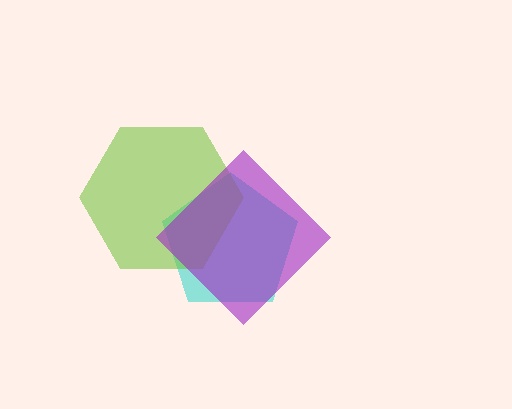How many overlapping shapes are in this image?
There are 3 overlapping shapes in the image.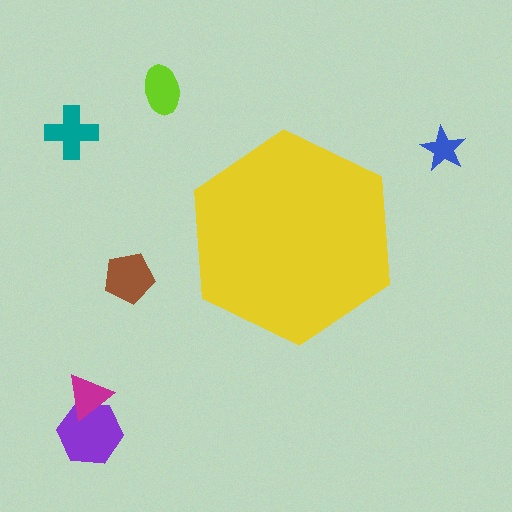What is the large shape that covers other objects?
A yellow hexagon.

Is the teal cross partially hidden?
No, the teal cross is fully visible.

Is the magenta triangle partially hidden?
No, the magenta triangle is fully visible.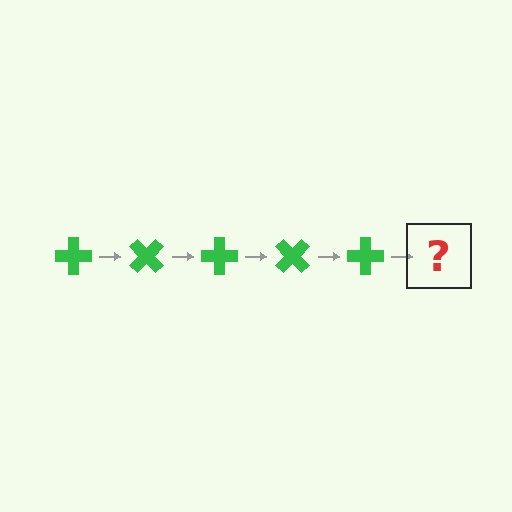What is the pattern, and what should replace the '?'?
The pattern is that the cross rotates 45 degrees each step. The '?' should be a green cross rotated 225 degrees.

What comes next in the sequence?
The next element should be a green cross rotated 225 degrees.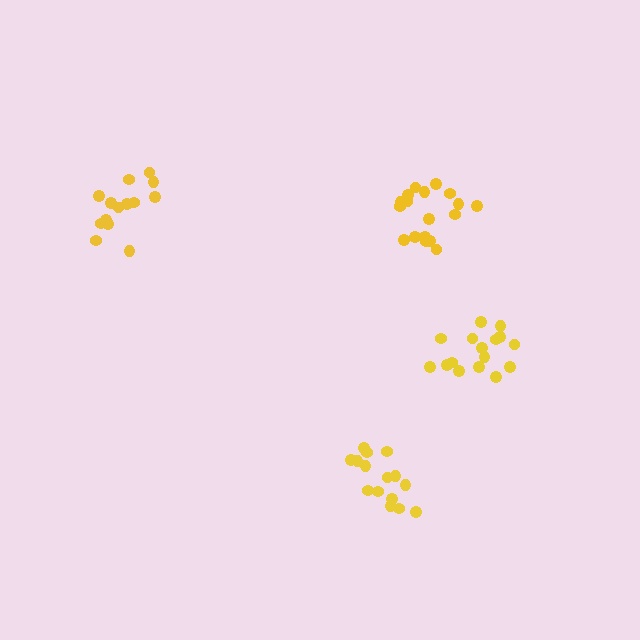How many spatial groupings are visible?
There are 4 spatial groupings.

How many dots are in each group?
Group 1: 15 dots, Group 2: 16 dots, Group 3: 18 dots, Group 4: 14 dots (63 total).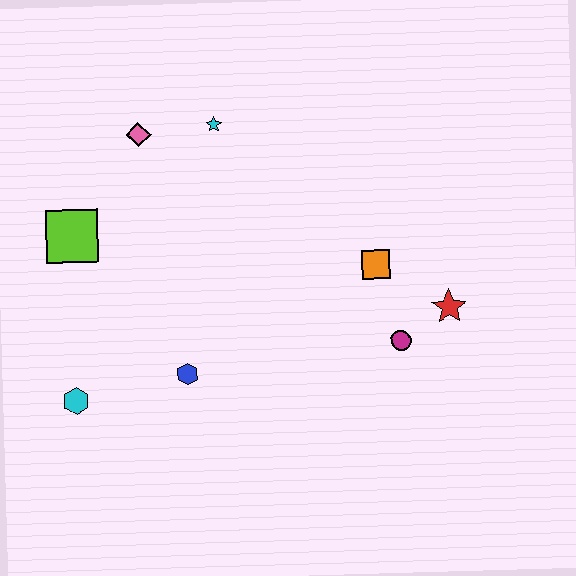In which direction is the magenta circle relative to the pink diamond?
The magenta circle is to the right of the pink diamond.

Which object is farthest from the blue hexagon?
The red star is farthest from the blue hexagon.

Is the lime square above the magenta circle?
Yes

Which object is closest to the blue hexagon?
The cyan hexagon is closest to the blue hexagon.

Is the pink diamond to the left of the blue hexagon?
Yes